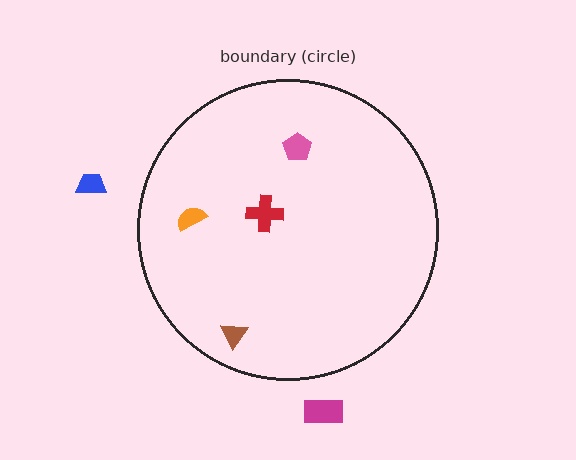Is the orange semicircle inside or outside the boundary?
Inside.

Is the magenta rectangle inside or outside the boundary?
Outside.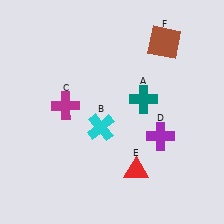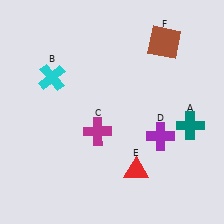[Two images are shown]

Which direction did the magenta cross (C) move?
The magenta cross (C) moved right.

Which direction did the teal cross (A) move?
The teal cross (A) moved right.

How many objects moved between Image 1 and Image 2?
3 objects moved between the two images.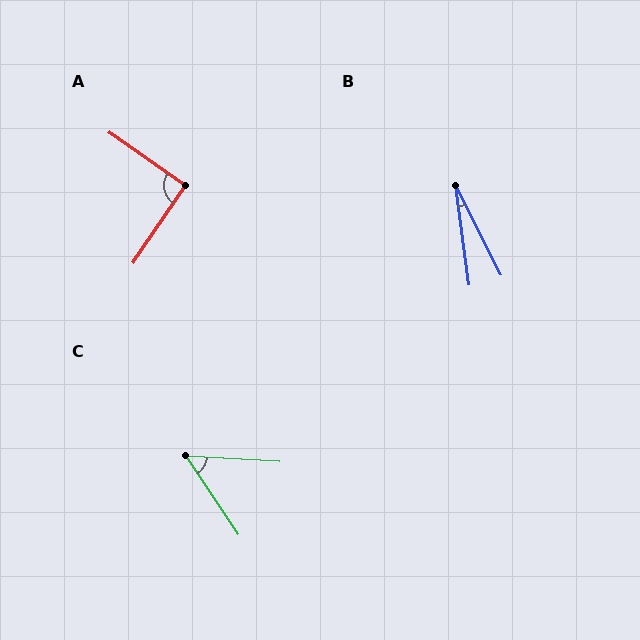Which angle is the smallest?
B, at approximately 19 degrees.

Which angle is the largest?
A, at approximately 91 degrees.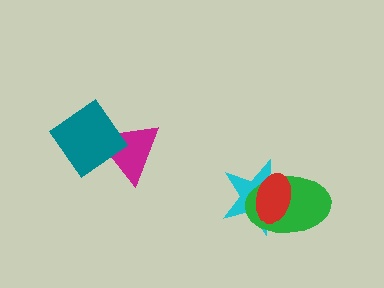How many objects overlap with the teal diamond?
1 object overlaps with the teal diamond.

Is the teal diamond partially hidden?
No, no other shape covers it.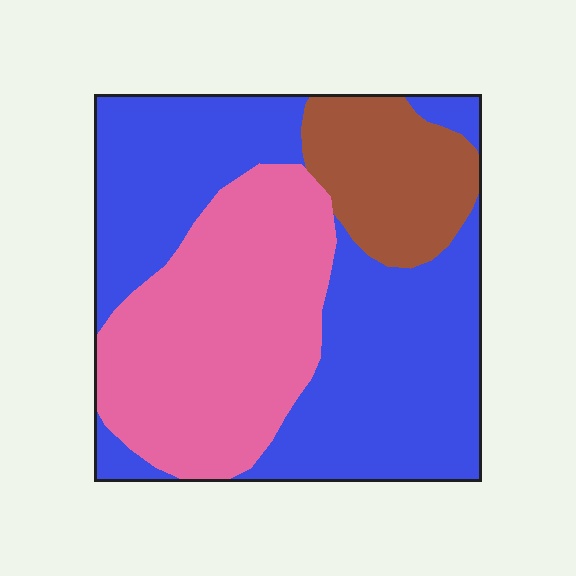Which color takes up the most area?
Blue, at roughly 50%.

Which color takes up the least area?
Brown, at roughly 15%.